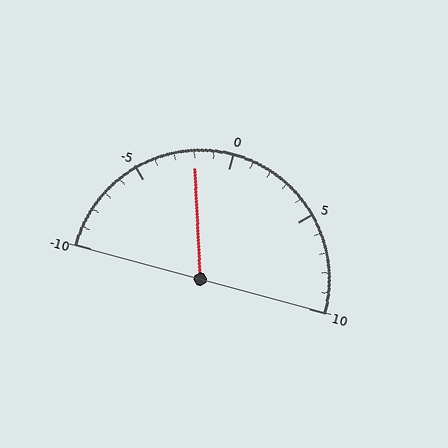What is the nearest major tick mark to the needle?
The nearest major tick mark is 0.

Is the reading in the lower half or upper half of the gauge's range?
The reading is in the lower half of the range (-10 to 10).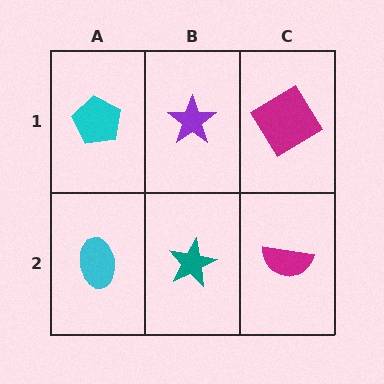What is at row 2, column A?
A cyan ellipse.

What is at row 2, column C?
A magenta semicircle.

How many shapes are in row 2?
3 shapes.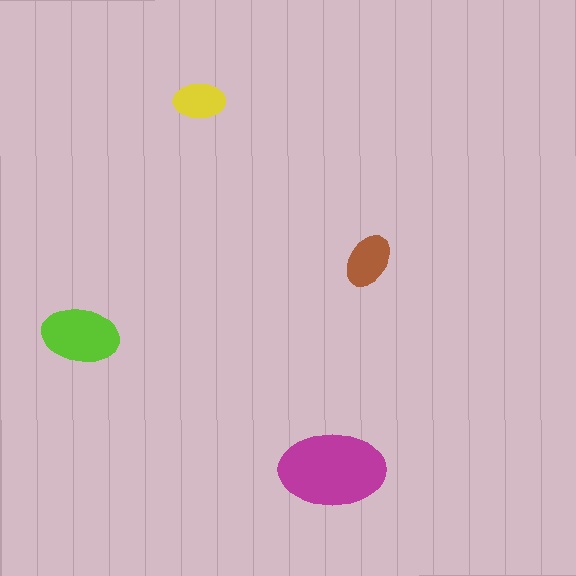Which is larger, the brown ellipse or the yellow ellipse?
The brown one.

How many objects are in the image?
There are 4 objects in the image.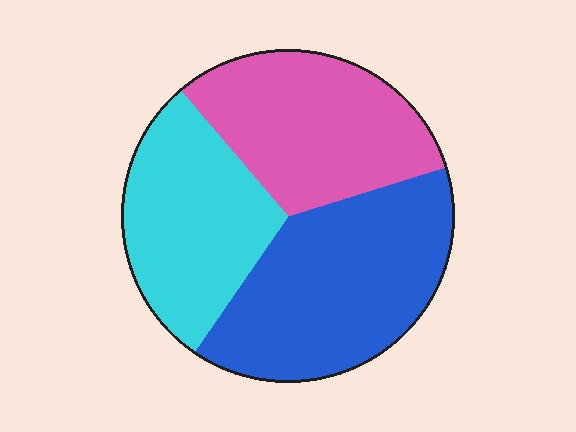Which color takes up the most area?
Blue, at roughly 40%.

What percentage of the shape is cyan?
Cyan takes up between a quarter and a half of the shape.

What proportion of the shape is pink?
Pink covers roughly 30% of the shape.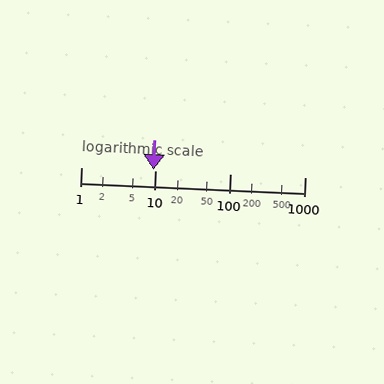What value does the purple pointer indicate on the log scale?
The pointer indicates approximately 9.3.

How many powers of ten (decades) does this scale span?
The scale spans 3 decades, from 1 to 1000.